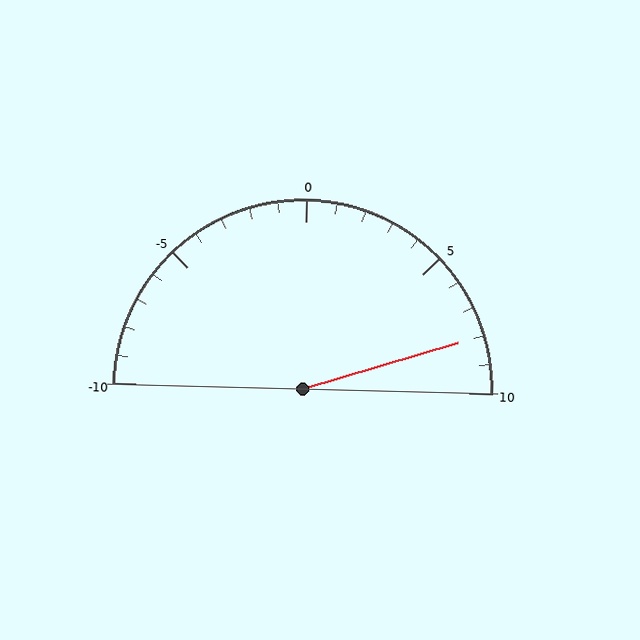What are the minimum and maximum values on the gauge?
The gauge ranges from -10 to 10.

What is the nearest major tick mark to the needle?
The nearest major tick mark is 10.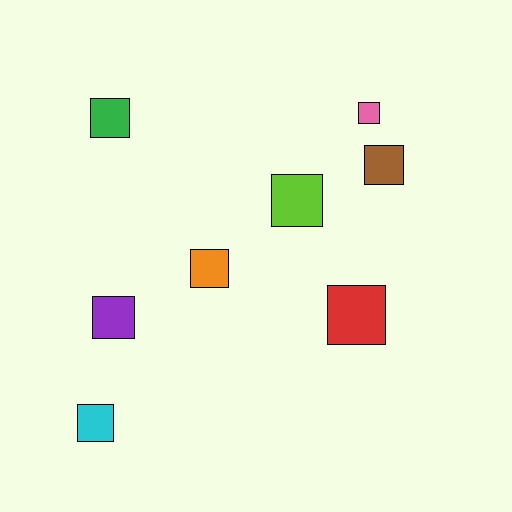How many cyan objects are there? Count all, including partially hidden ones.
There is 1 cyan object.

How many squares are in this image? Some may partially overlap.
There are 8 squares.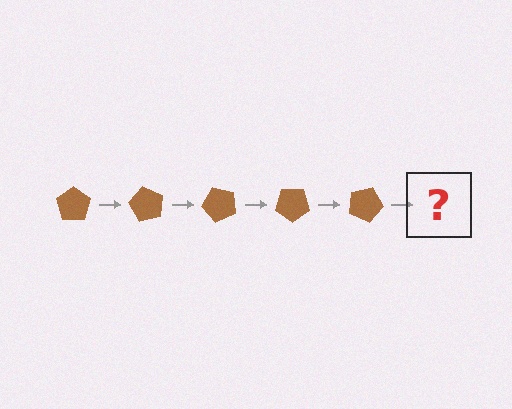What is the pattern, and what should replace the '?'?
The pattern is that the pentagon rotates 60 degrees each step. The '?' should be a brown pentagon rotated 300 degrees.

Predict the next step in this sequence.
The next step is a brown pentagon rotated 300 degrees.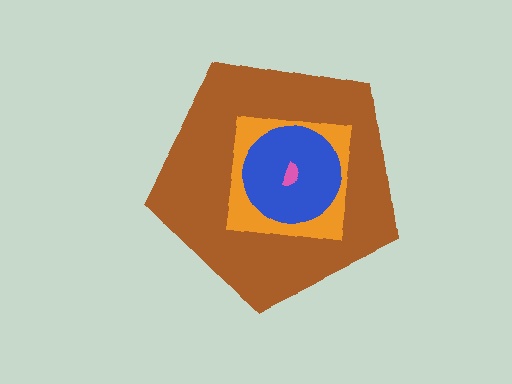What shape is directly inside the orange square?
The blue circle.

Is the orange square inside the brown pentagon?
Yes.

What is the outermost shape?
The brown pentagon.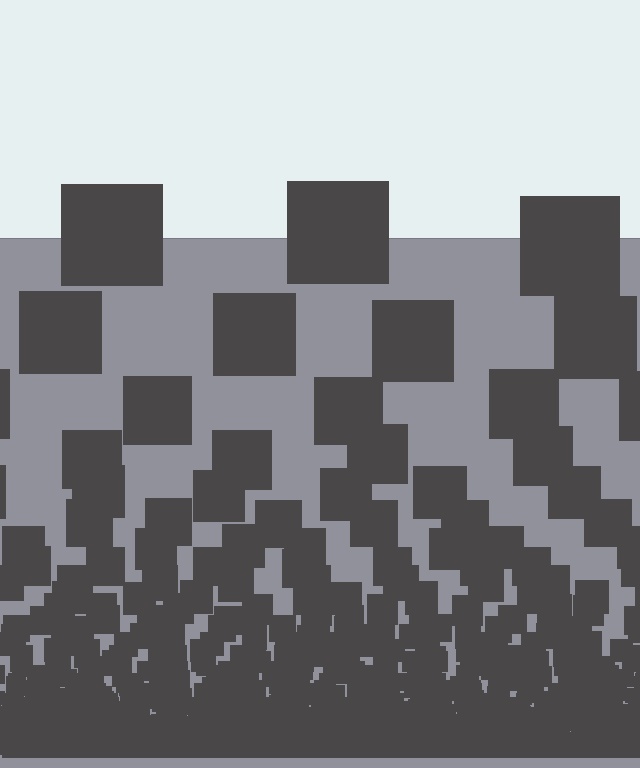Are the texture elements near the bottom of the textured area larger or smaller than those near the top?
Smaller. The gradient is inverted — elements near the bottom are smaller and denser.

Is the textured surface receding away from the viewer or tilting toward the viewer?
The surface appears to tilt toward the viewer. Texture elements get larger and sparser toward the top.